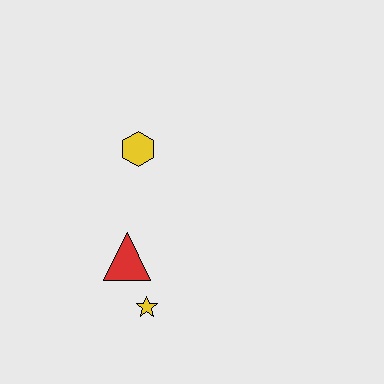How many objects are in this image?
There are 3 objects.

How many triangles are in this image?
There is 1 triangle.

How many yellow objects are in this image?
There are 2 yellow objects.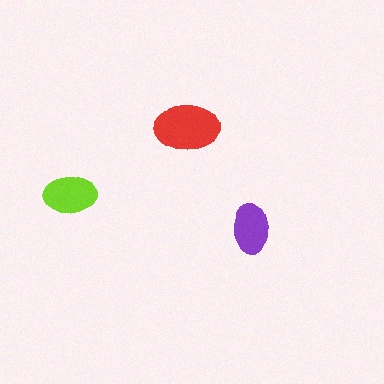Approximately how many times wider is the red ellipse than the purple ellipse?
About 1.5 times wider.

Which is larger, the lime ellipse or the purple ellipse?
The lime one.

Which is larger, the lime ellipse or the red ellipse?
The red one.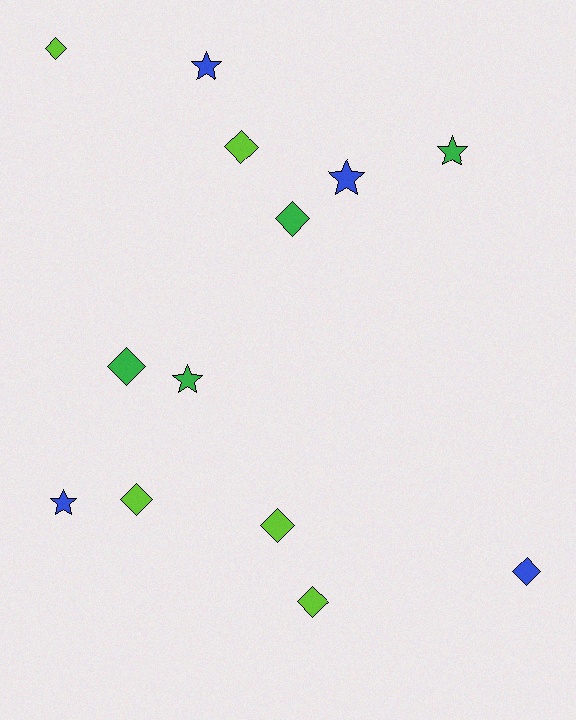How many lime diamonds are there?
There are 5 lime diamonds.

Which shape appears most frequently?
Diamond, with 8 objects.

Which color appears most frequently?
Lime, with 5 objects.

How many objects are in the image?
There are 13 objects.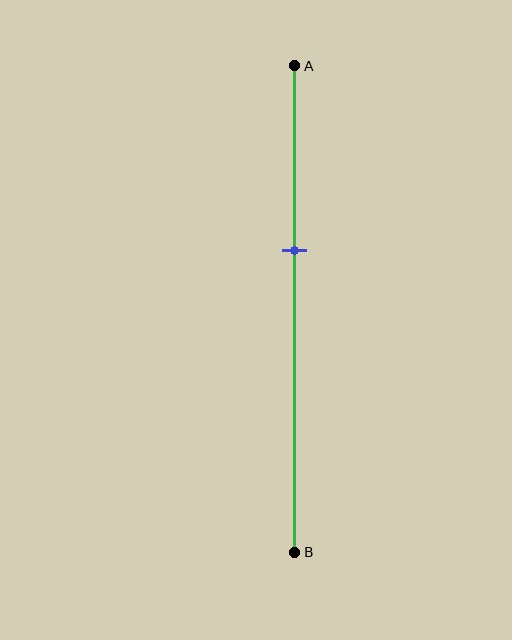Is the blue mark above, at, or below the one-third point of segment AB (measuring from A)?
The blue mark is below the one-third point of segment AB.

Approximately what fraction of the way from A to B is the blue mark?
The blue mark is approximately 40% of the way from A to B.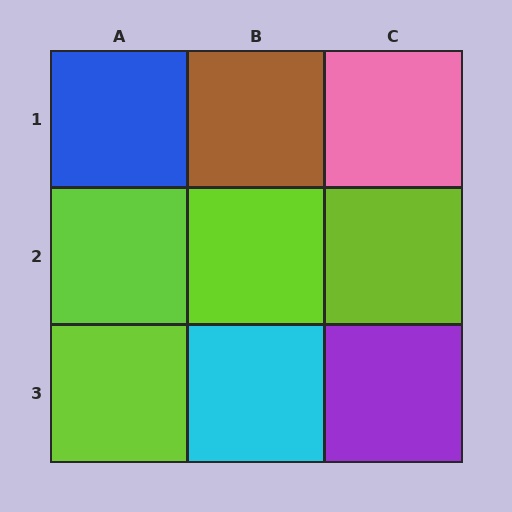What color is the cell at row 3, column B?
Cyan.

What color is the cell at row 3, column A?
Lime.